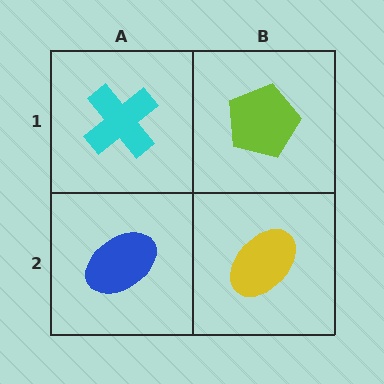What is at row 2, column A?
A blue ellipse.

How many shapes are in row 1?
2 shapes.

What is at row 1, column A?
A cyan cross.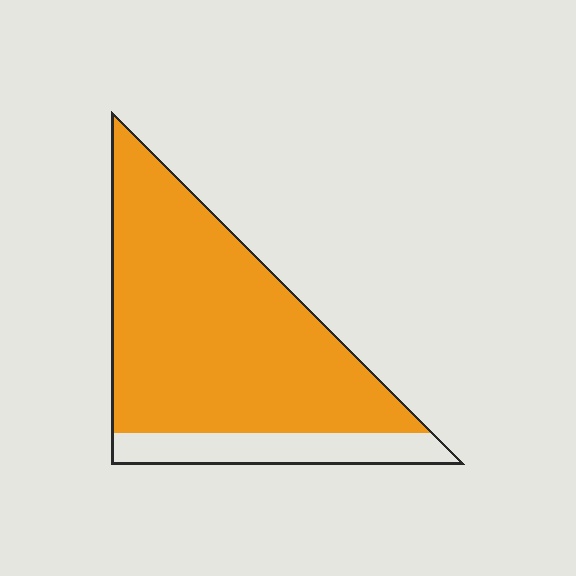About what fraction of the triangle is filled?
About five sixths (5/6).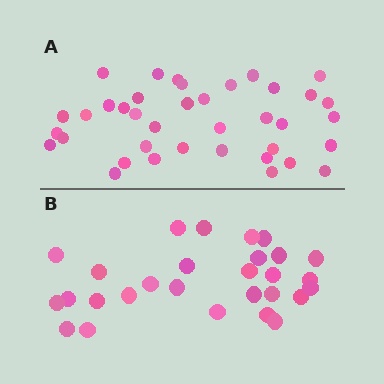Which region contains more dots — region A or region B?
Region A (the top region) has more dots.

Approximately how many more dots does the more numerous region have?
Region A has roughly 10 or so more dots than region B.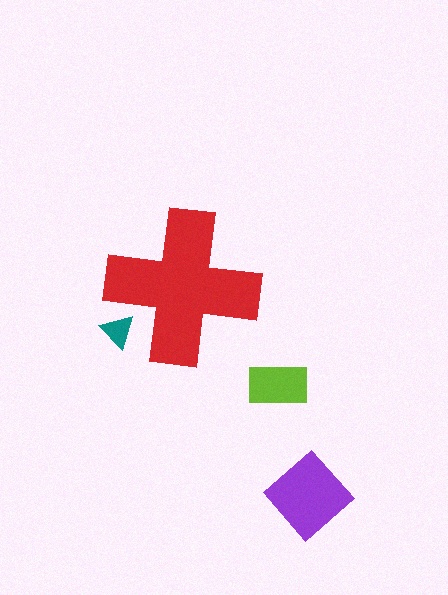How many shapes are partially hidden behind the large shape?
1 shape is partially hidden.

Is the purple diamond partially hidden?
No, the purple diamond is fully visible.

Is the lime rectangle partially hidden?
No, the lime rectangle is fully visible.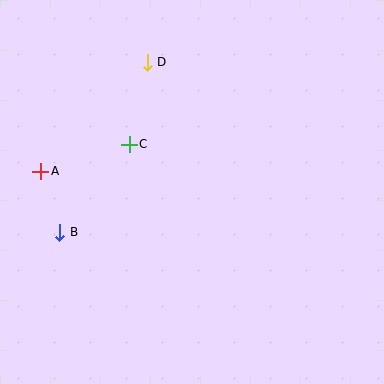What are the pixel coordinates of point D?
Point D is at (147, 62).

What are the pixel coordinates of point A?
Point A is at (41, 171).